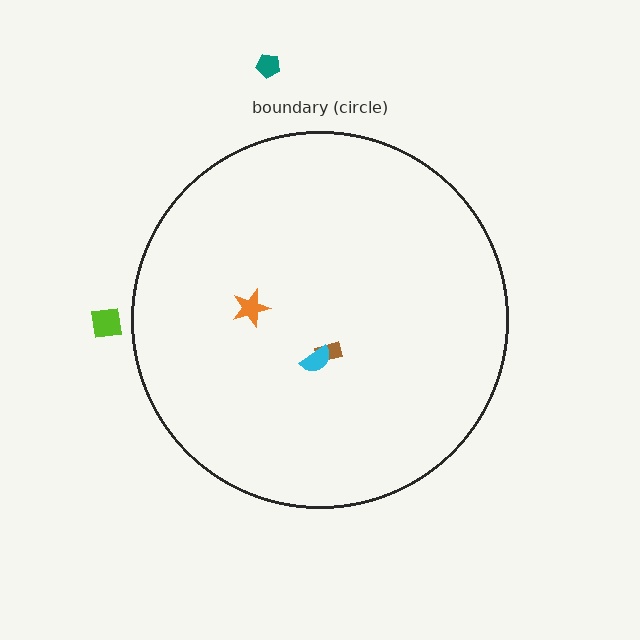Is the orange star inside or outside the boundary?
Inside.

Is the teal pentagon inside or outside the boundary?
Outside.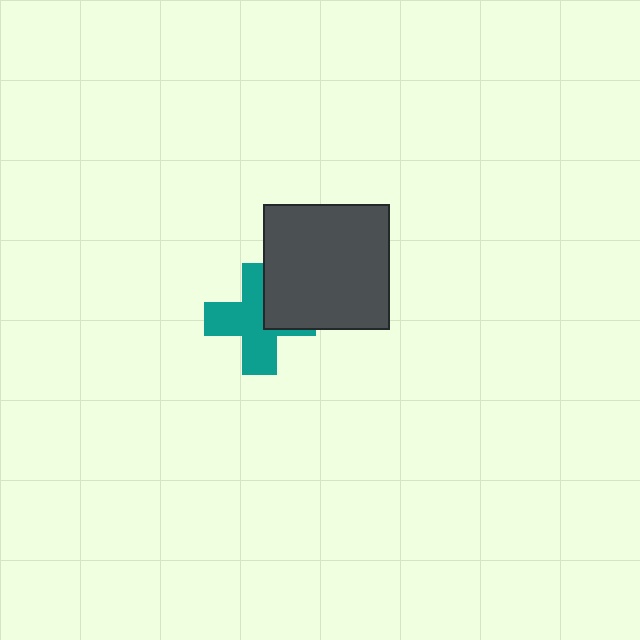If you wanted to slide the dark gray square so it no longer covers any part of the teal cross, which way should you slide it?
Slide it toward the upper-right — that is the most direct way to separate the two shapes.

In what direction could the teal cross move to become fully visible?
The teal cross could move toward the lower-left. That would shift it out from behind the dark gray square entirely.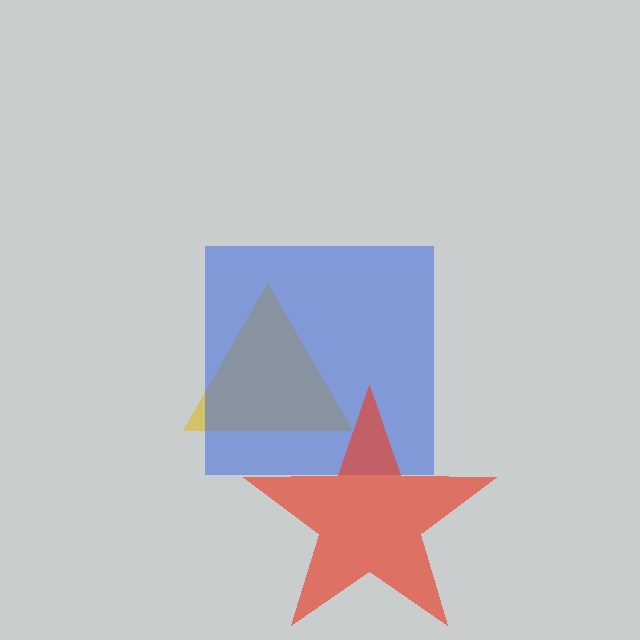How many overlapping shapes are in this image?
There are 3 overlapping shapes in the image.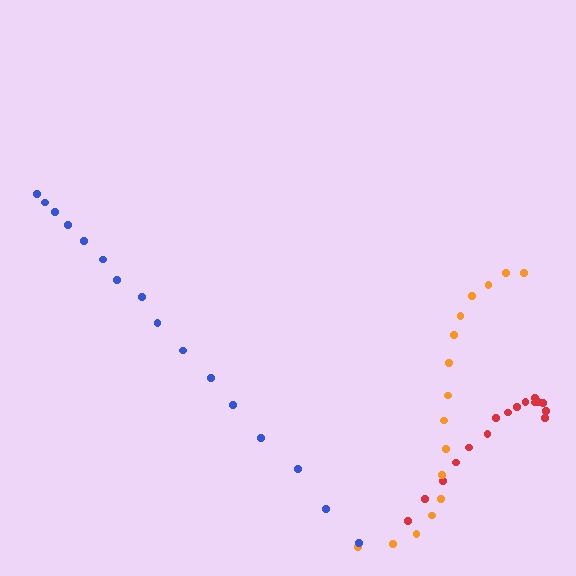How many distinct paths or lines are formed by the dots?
There are 3 distinct paths.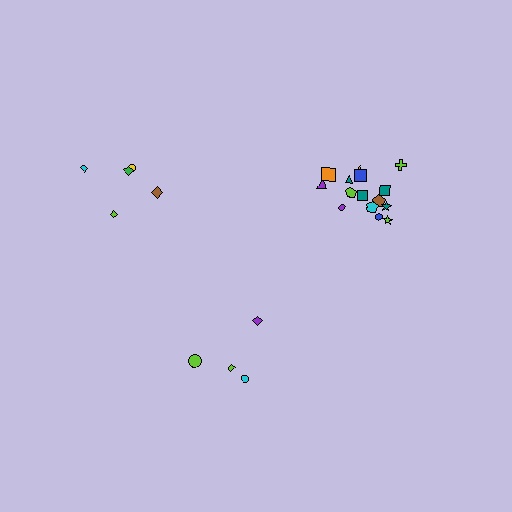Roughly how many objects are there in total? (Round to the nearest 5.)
Roughly 25 objects in total.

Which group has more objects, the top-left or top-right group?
The top-right group.